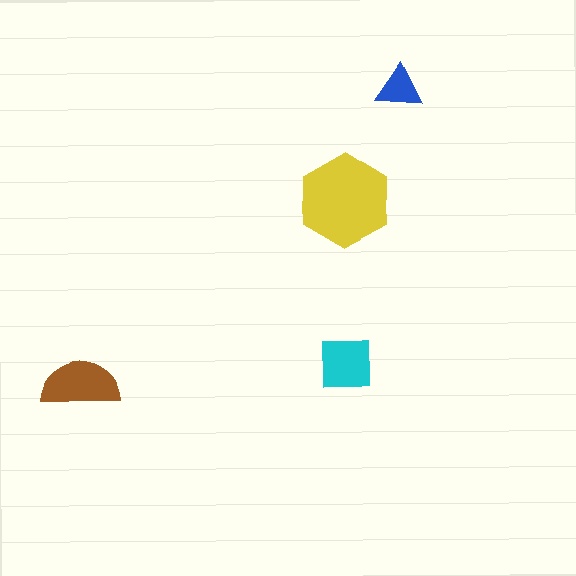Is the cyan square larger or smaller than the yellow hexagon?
Smaller.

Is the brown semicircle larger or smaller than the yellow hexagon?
Smaller.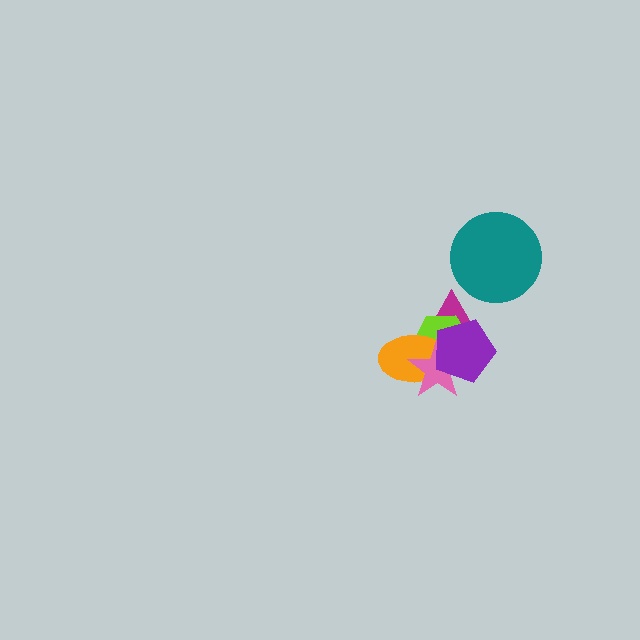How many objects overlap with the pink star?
4 objects overlap with the pink star.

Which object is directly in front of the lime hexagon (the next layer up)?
The orange ellipse is directly in front of the lime hexagon.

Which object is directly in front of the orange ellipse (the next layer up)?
The pink star is directly in front of the orange ellipse.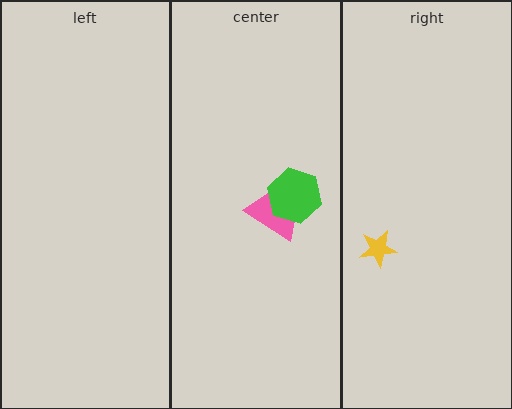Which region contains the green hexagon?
The center region.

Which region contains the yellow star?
The right region.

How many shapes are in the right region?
1.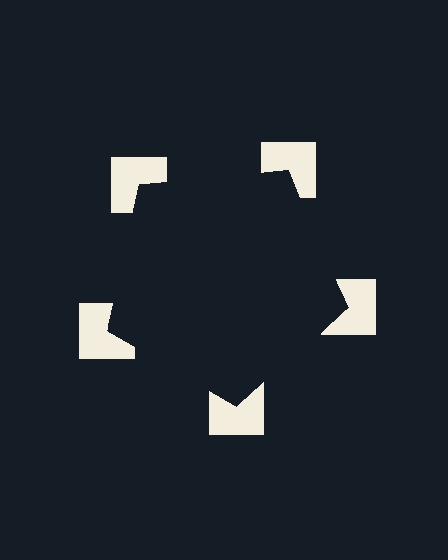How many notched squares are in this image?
There are 5 — one at each vertex of the illusory pentagon.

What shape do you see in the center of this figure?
An illusory pentagon — its edges are inferred from the aligned wedge cuts in the notched squares, not physically drawn.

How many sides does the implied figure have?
5 sides.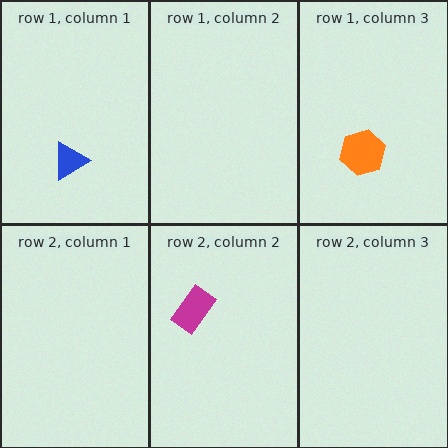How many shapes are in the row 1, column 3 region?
1.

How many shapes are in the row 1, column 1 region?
1.